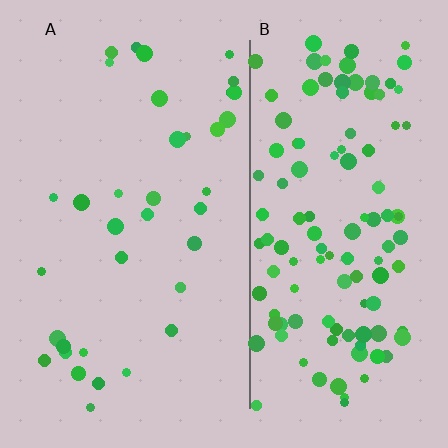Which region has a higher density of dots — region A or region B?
B (the right).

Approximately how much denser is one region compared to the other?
Approximately 3.4× — region B over region A.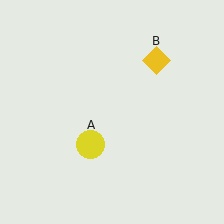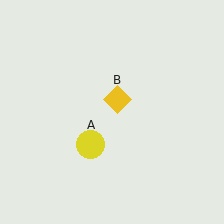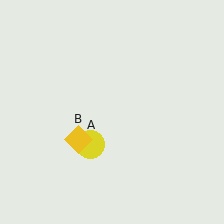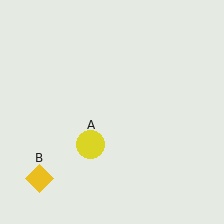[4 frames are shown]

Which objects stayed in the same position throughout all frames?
Yellow circle (object A) remained stationary.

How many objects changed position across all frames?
1 object changed position: yellow diamond (object B).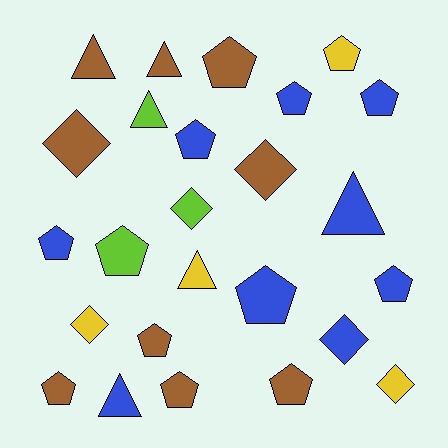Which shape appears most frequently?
Pentagon, with 13 objects.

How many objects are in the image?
There are 25 objects.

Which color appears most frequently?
Blue, with 9 objects.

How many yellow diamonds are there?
There are 2 yellow diamonds.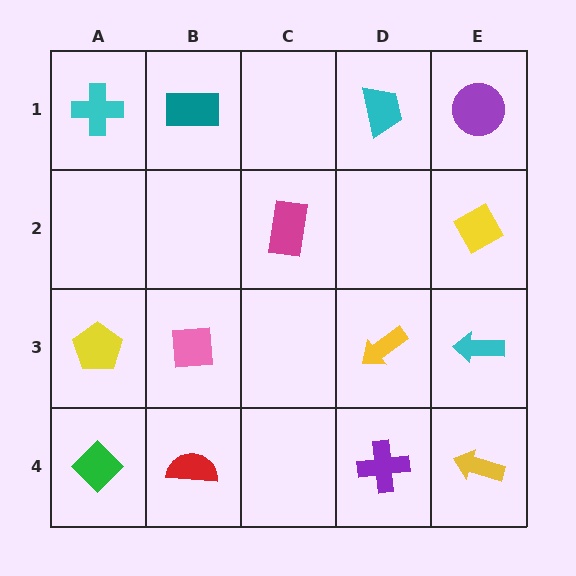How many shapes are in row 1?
4 shapes.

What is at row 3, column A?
A yellow pentagon.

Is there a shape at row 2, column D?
No, that cell is empty.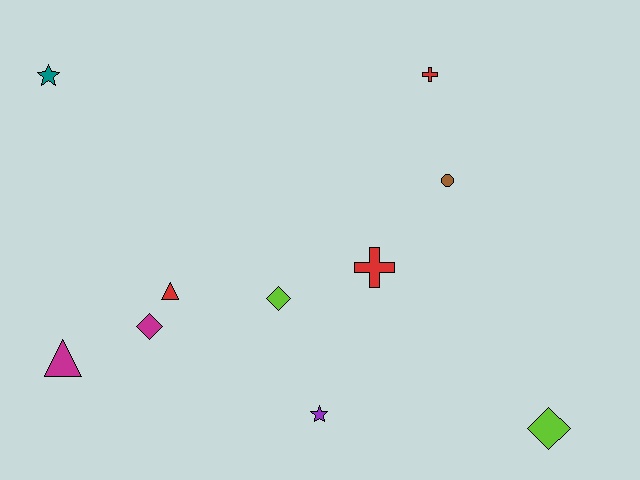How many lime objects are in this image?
There are 2 lime objects.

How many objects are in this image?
There are 10 objects.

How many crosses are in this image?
There are 2 crosses.